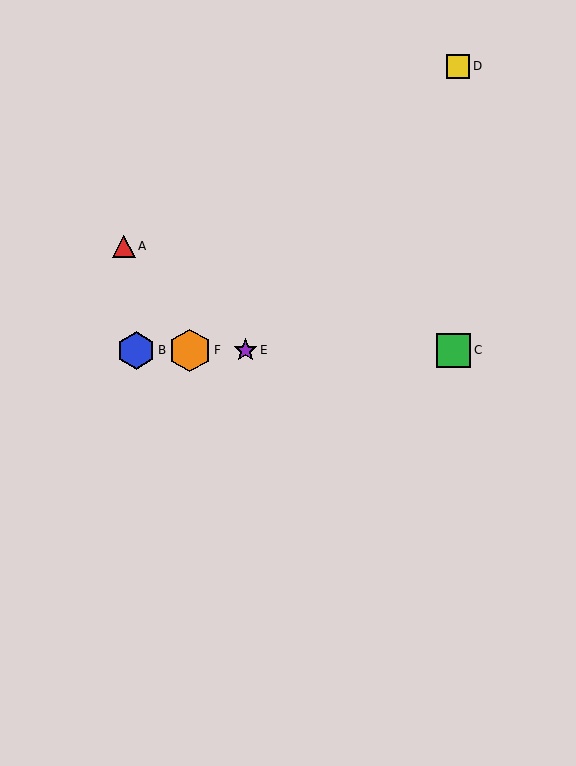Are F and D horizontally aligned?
No, F is at y≈350 and D is at y≈67.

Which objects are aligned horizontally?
Objects B, C, E, F are aligned horizontally.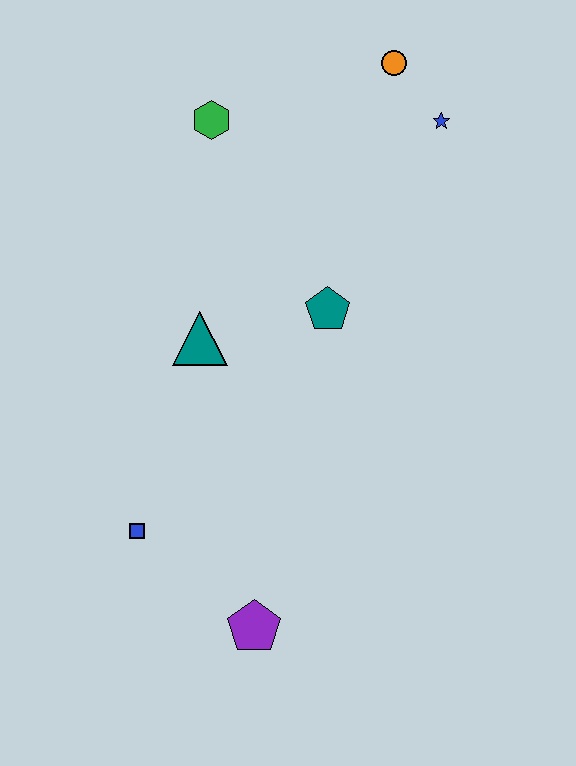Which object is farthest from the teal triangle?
The orange circle is farthest from the teal triangle.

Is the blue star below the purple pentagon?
No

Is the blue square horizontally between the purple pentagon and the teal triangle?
No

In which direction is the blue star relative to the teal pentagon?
The blue star is above the teal pentagon.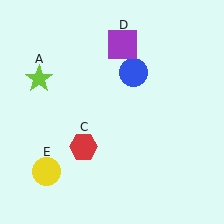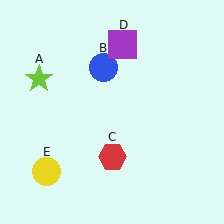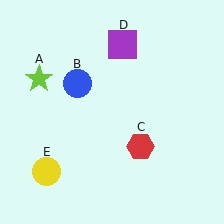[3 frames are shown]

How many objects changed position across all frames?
2 objects changed position: blue circle (object B), red hexagon (object C).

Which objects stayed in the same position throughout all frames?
Lime star (object A) and purple square (object D) and yellow circle (object E) remained stationary.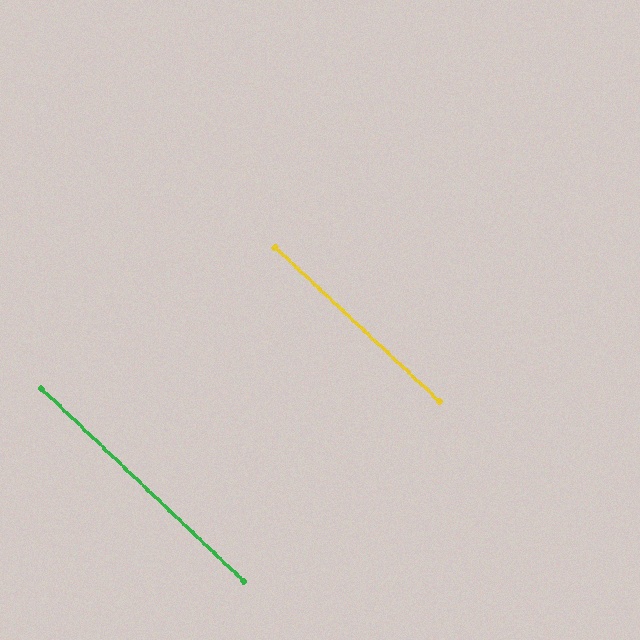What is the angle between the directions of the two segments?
Approximately 1 degree.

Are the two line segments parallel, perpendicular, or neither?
Parallel — their directions differ by only 0.5°.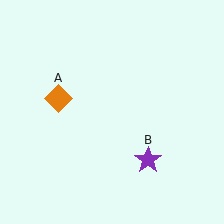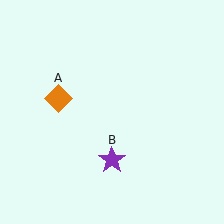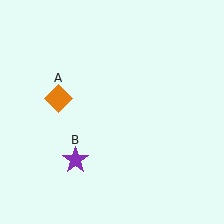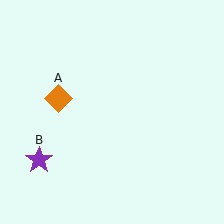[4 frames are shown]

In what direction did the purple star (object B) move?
The purple star (object B) moved left.